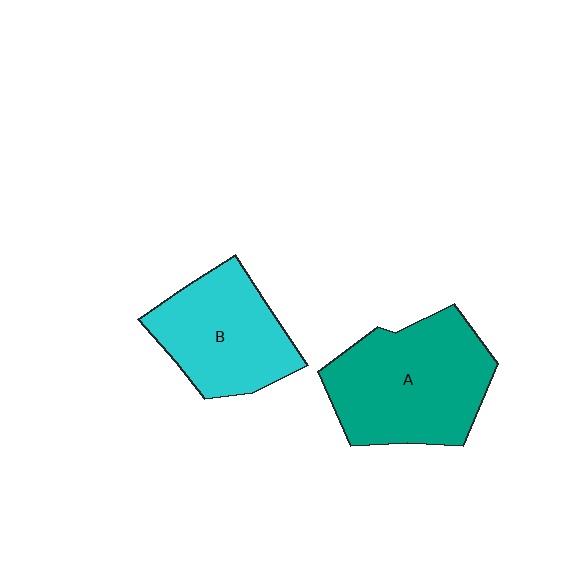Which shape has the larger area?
Shape A (teal).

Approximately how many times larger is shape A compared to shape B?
Approximately 1.3 times.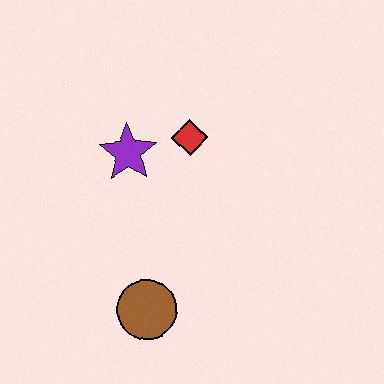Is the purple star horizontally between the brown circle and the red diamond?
No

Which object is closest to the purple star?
The red diamond is closest to the purple star.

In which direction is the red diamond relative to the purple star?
The red diamond is to the right of the purple star.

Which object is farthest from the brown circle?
The red diamond is farthest from the brown circle.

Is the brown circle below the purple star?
Yes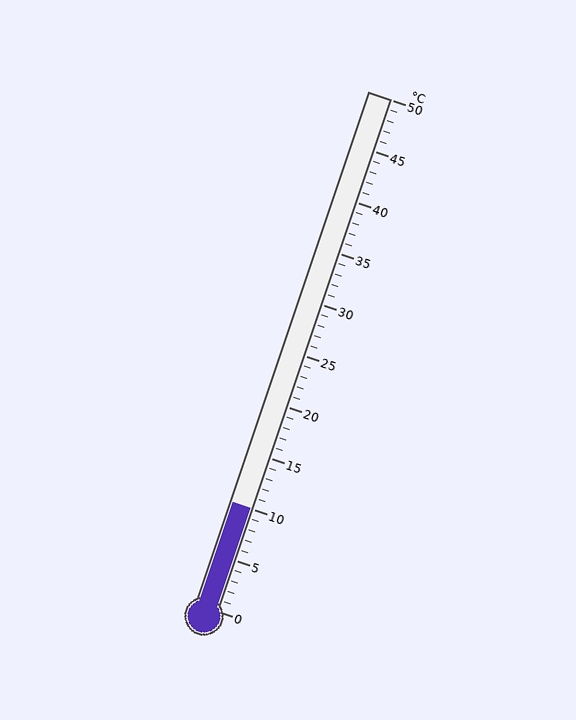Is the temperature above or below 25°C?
The temperature is below 25°C.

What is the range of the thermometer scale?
The thermometer scale ranges from 0°C to 50°C.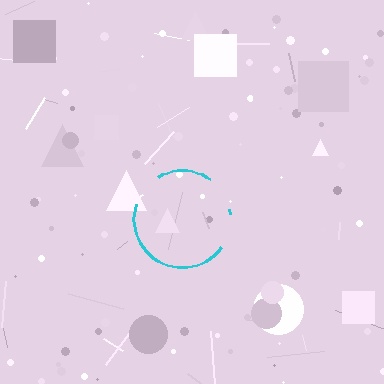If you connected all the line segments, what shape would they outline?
They would outline a circle.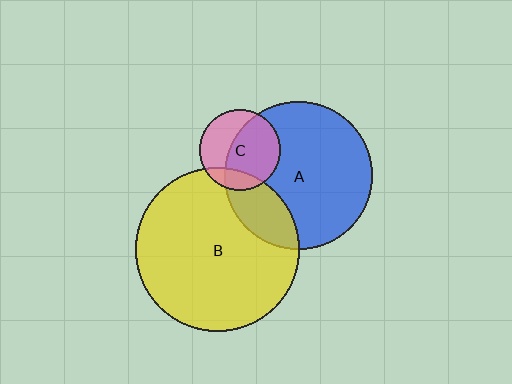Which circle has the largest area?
Circle B (yellow).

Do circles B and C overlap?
Yes.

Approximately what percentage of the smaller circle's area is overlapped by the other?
Approximately 15%.